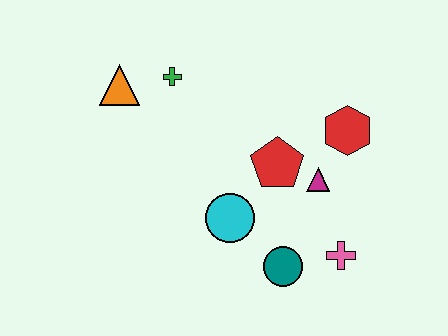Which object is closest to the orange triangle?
The green cross is closest to the orange triangle.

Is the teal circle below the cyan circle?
Yes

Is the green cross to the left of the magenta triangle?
Yes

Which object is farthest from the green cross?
The pink cross is farthest from the green cross.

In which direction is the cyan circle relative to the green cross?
The cyan circle is below the green cross.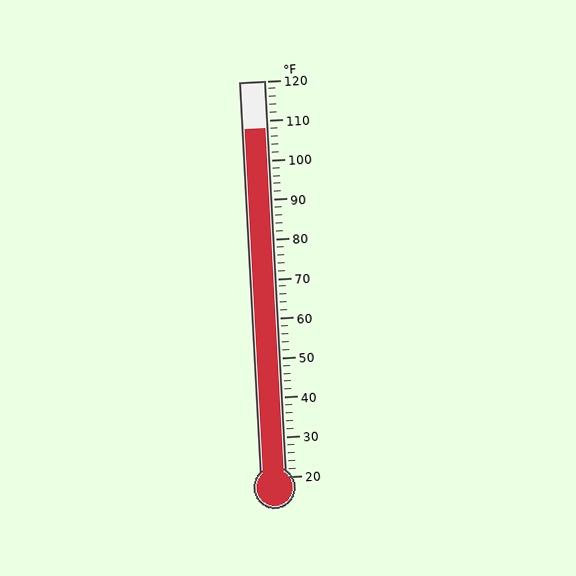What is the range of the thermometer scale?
The thermometer scale ranges from 20°F to 120°F.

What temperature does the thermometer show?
The thermometer shows approximately 108°F.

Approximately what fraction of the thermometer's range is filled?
The thermometer is filled to approximately 90% of its range.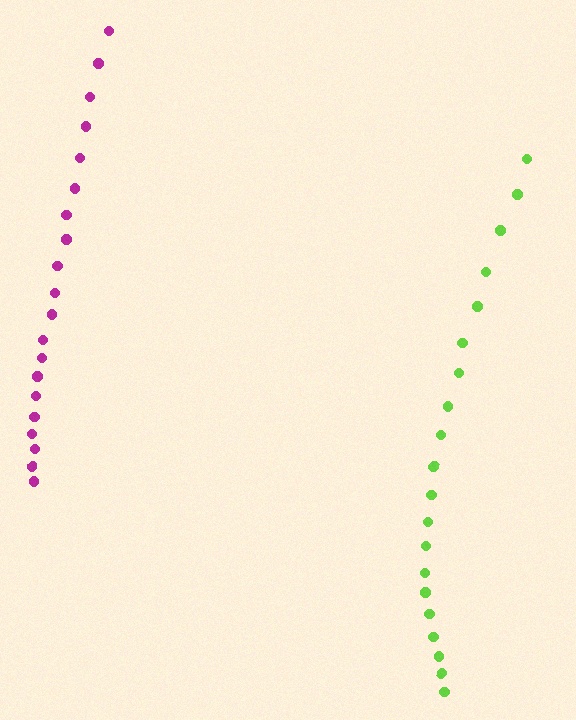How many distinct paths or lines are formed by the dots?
There are 2 distinct paths.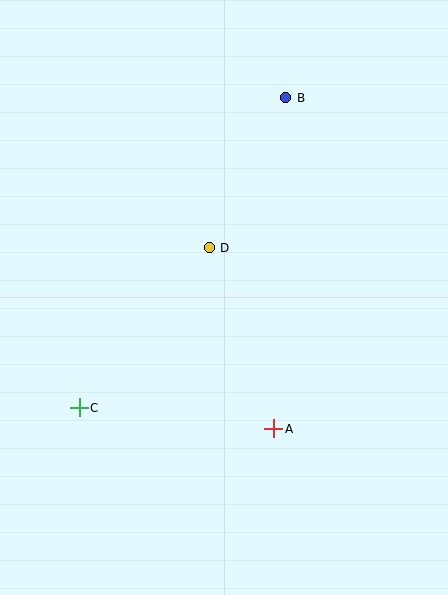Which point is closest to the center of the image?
Point D at (209, 248) is closest to the center.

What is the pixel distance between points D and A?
The distance between D and A is 192 pixels.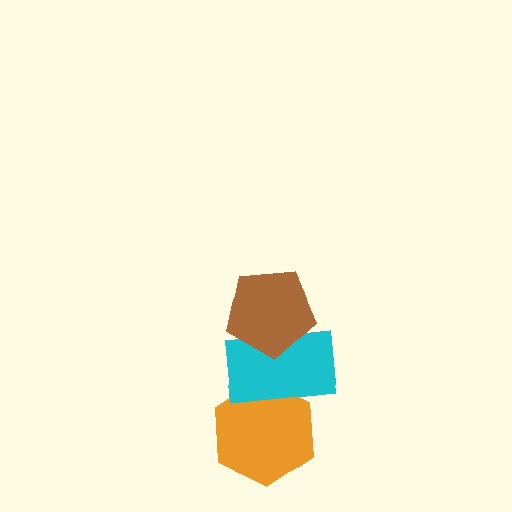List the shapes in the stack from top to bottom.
From top to bottom: the brown pentagon, the cyan rectangle, the orange hexagon.